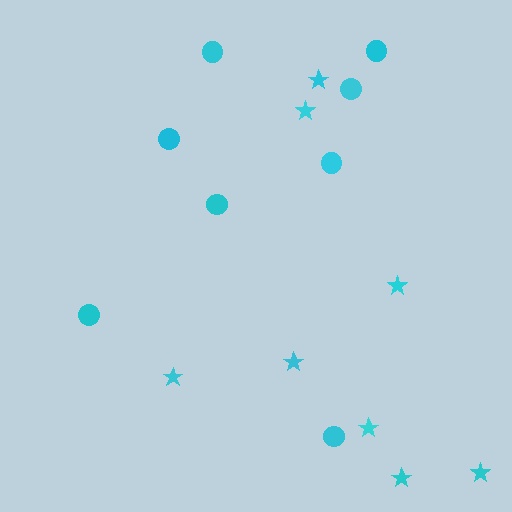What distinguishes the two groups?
There are 2 groups: one group of stars (8) and one group of circles (8).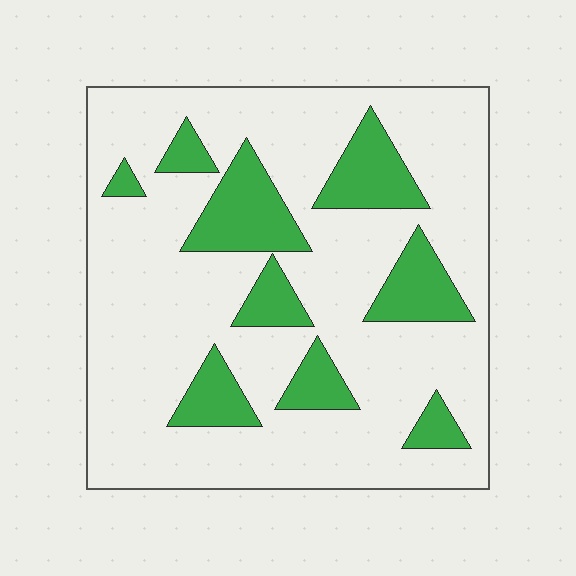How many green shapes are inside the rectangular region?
9.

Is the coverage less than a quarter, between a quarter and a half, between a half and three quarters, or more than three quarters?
Less than a quarter.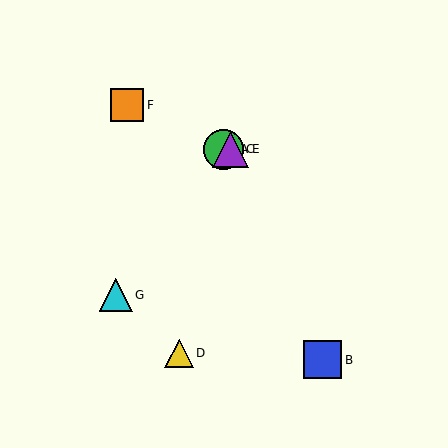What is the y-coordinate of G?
Object G is at y≈295.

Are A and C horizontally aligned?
Yes, both are at y≈149.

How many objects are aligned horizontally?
3 objects (A, C, E) are aligned horizontally.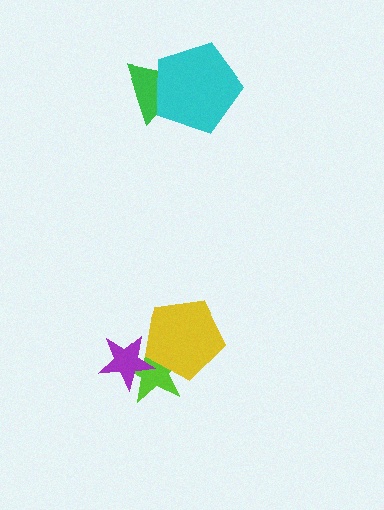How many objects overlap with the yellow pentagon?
2 objects overlap with the yellow pentagon.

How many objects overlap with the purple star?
2 objects overlap with the purple star.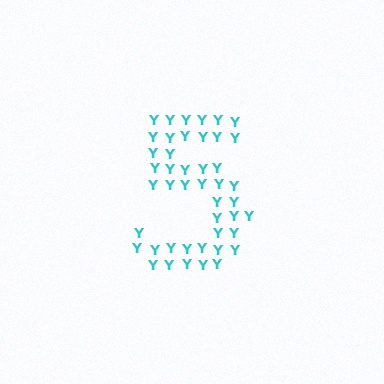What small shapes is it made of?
It is made of small letter Y's.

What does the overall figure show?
The overall figure shows the digit 5.